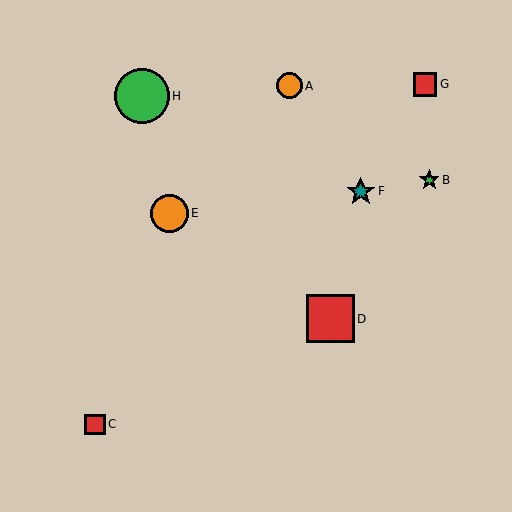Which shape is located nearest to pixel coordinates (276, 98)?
The orange circle (labeled A) at (289, 86) is nearest to that location.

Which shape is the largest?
The green circle (labeled H) is the largest.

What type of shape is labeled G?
Shape G is a red square.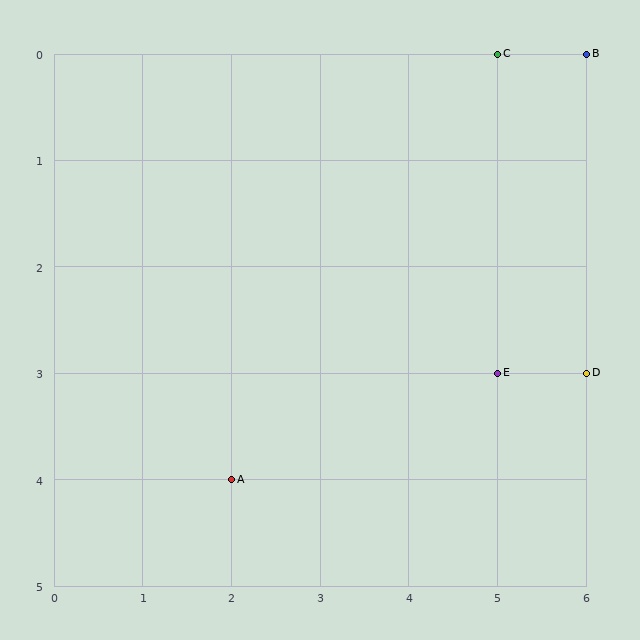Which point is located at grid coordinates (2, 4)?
Point A is at (2, 4).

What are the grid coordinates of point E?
Point E is at grid coordinates (5, 3).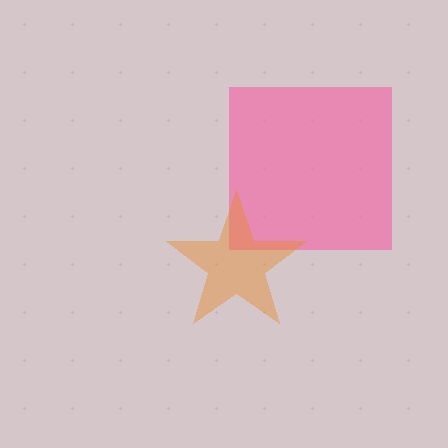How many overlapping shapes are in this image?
There are 2 overlapping shapes in the image.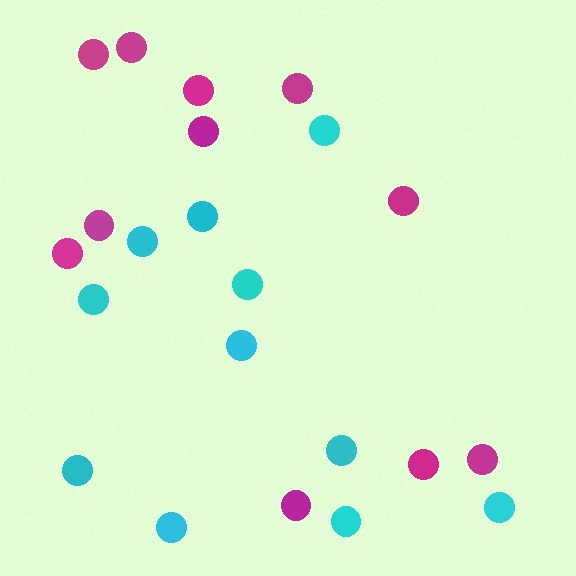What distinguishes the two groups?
There are 2 groups: one group of cyan circles (11) and one group of magenta circles (11).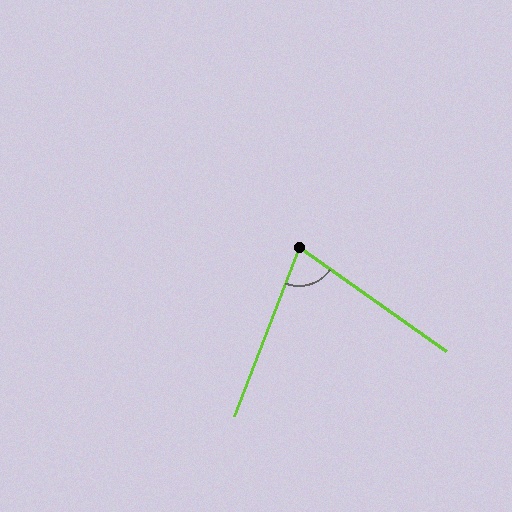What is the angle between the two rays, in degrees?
Approximately 76 degrees.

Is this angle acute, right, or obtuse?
It is acute.